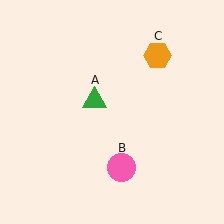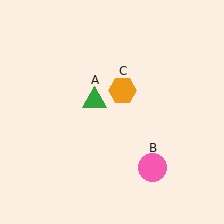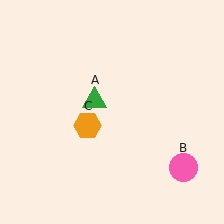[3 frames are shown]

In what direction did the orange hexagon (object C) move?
The orange hexagon (object C) moved down and to the left.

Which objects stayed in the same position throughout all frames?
Green triangle (object A) remained stationary.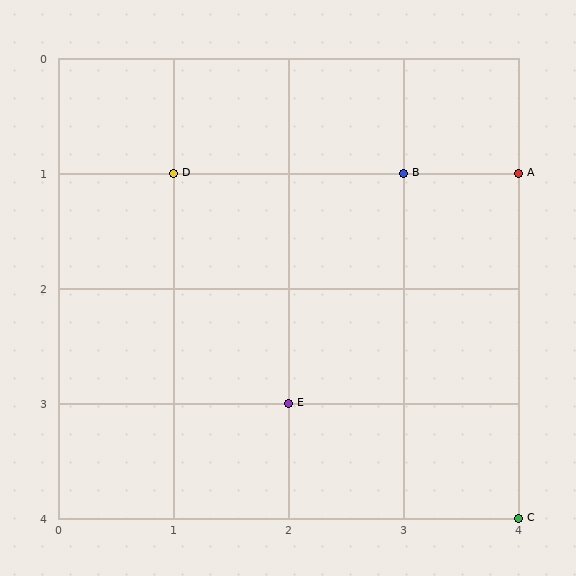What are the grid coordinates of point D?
Point D is at grid coordinates (1, 1).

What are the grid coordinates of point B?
Point B is at grid coordinates (3, 1).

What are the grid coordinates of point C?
Point C is at grid coordinates (4, 4).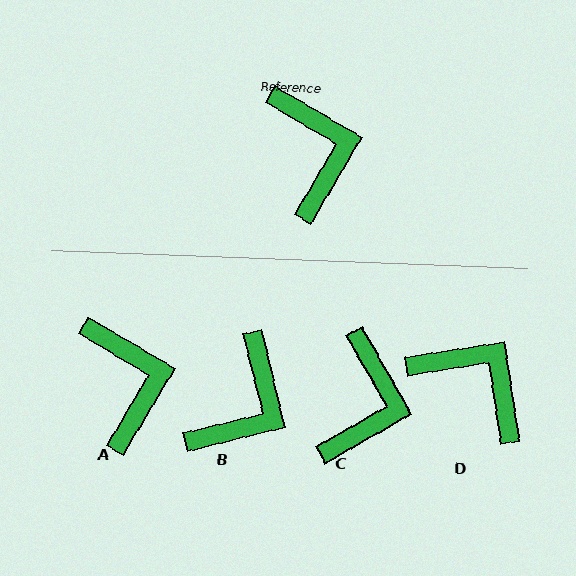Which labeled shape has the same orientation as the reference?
A.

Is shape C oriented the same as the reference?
No, it is off by about 30 degrees.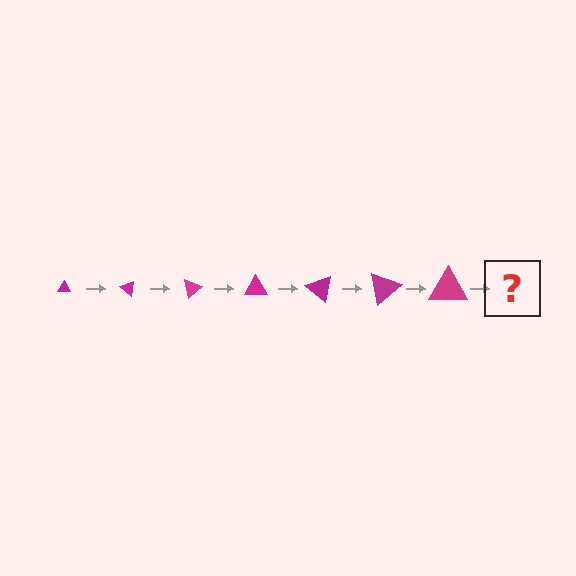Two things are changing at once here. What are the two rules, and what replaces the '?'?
The two rules are that the triangle grows larger each step and it rotates 40 degrees each step. The '?' should be a triangle, larger than the previous one and rotated 280 degrees from the start.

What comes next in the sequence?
The next element should be a triangle, larger than the previous one and rotated 280 degrees from the start.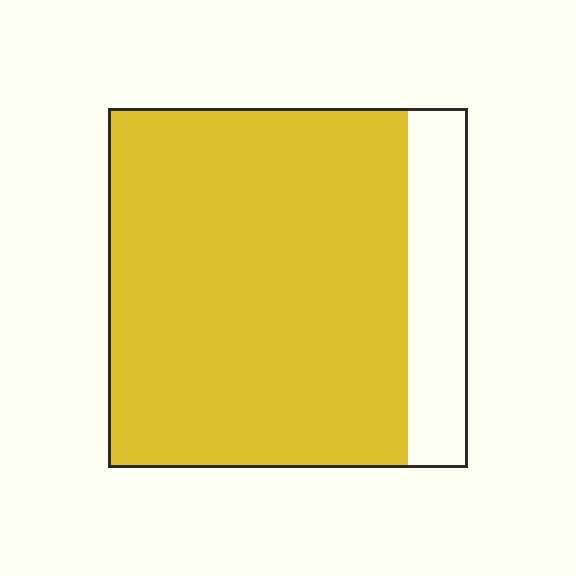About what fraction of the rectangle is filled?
About five sixths (5/6).